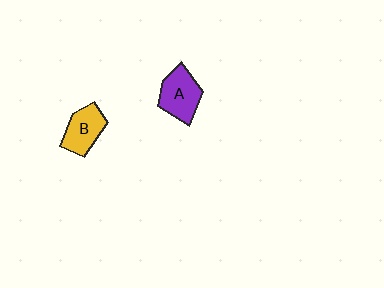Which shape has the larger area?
Shape A (purple).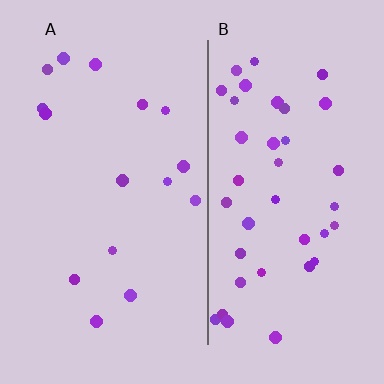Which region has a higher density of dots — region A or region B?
B (the right).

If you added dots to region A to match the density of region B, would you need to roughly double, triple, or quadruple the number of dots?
Approximately triple.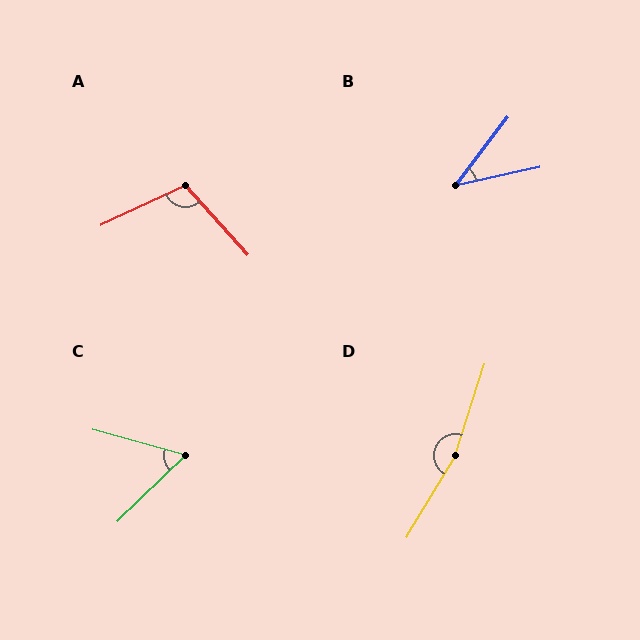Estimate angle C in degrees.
Approximately 60 degrees.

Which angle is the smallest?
B, at approximately 41 degrees.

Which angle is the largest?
D, at approximately 167 degrees.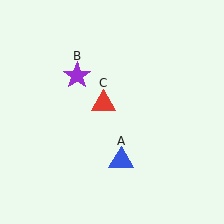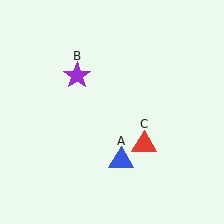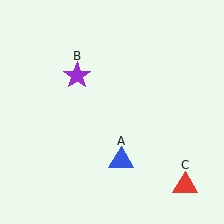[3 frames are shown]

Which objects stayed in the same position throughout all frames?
Blue triangle (object A) and purple star (object B) remained stationary.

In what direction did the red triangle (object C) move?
The red triangle (object C) moved down and to the right.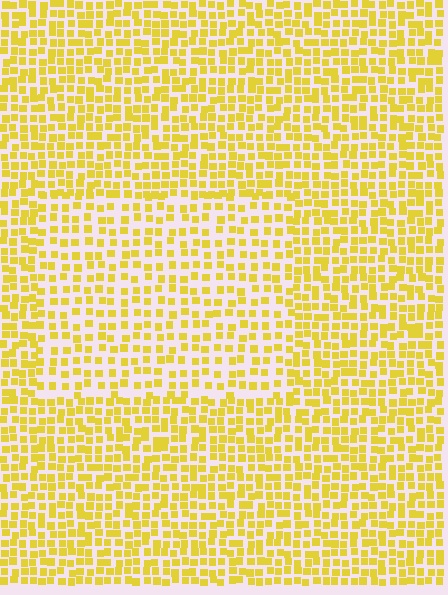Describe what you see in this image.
The image contains small yellow elements arranged at two different densities. A rectangle-shaped region is visible where the elements are less densely packed than the surrounding area.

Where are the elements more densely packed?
The elements are more densely packed outside the rectangle boundary.